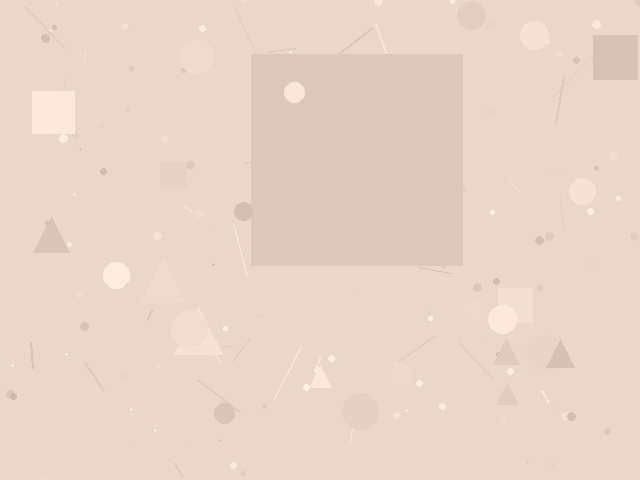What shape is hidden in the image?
A square is hidden in the image.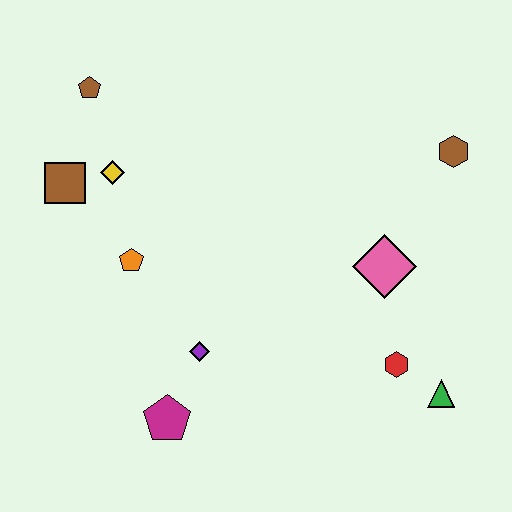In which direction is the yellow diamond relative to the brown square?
The yellow diamond is to the right of the brown square.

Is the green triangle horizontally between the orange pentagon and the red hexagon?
No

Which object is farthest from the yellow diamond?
The green triangle is farthest from the yellow diamond.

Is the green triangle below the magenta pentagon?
No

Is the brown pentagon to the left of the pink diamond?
Yes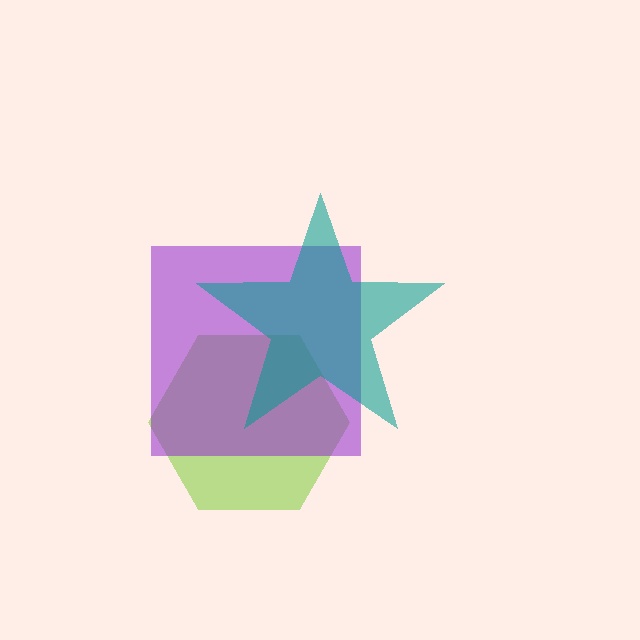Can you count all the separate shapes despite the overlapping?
Yes, there are 3 separate shapes.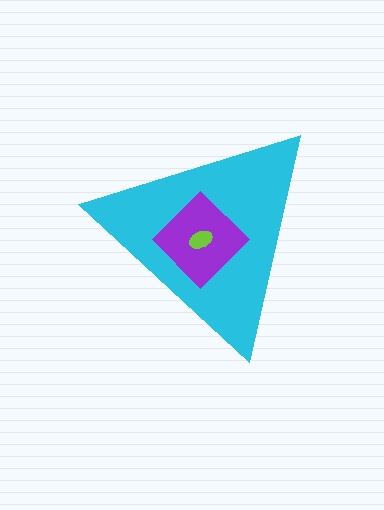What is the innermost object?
The lime ellipse.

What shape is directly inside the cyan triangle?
The purple diamond.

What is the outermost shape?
The cyan triangle.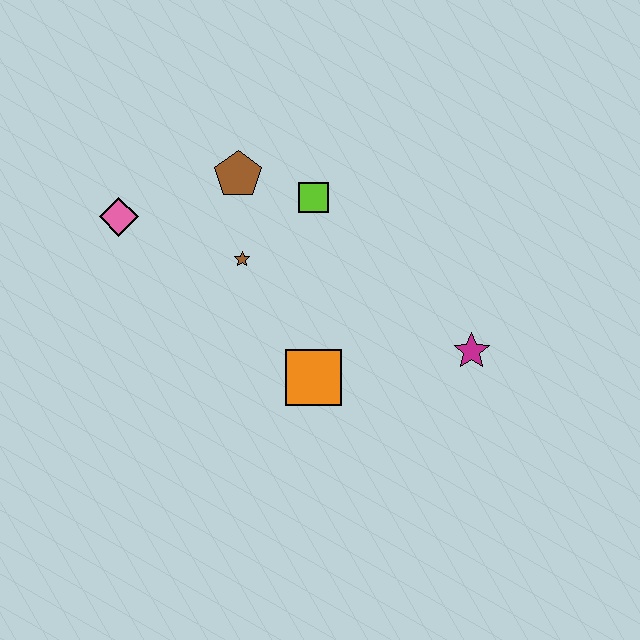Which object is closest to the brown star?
The brown pentagon is closest to the brown star.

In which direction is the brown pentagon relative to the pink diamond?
The brown pentagon is to the right of the pink diamond.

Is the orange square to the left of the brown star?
No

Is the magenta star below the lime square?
Yes